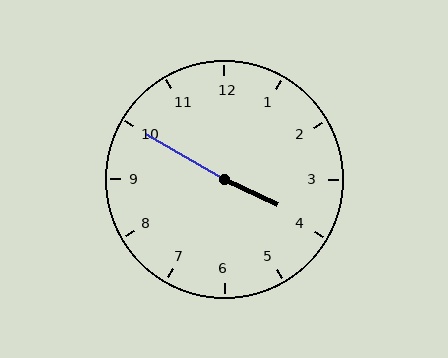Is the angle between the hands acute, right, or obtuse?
It is obtuse.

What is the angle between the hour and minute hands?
Approximately 175 degrees.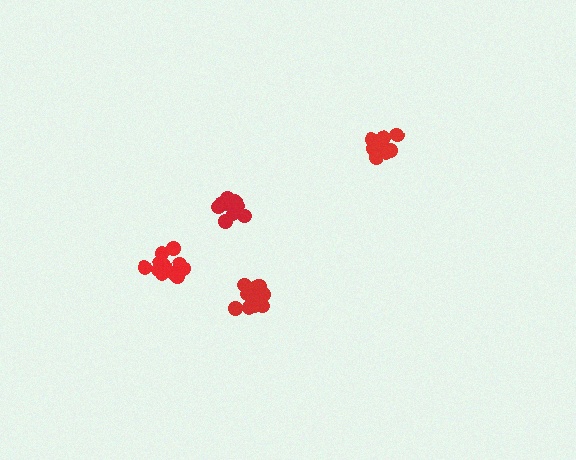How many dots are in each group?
Group 1: 15 dots, Group 2: 9 dots, Group 3: 14 dots, Group 4: 11 dots (49 total).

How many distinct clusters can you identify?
There are 4 distinct clusters.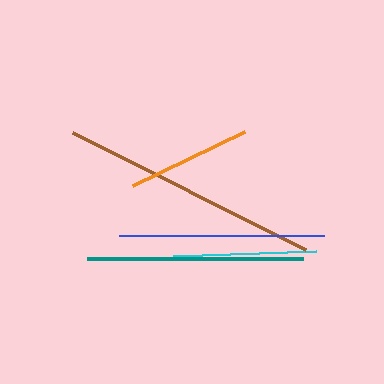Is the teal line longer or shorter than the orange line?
The teal line is longer than the orange line.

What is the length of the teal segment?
The teal segment is approximately 216 pixels long.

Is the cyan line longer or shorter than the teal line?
The teal line is longer than the cyan line.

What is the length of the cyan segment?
The cyan segment is approximately 143 pixels long.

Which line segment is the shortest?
The orange line is the shortest at approximately 125 pixels.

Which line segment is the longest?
The brown line is the longest at approximately 261 pixels.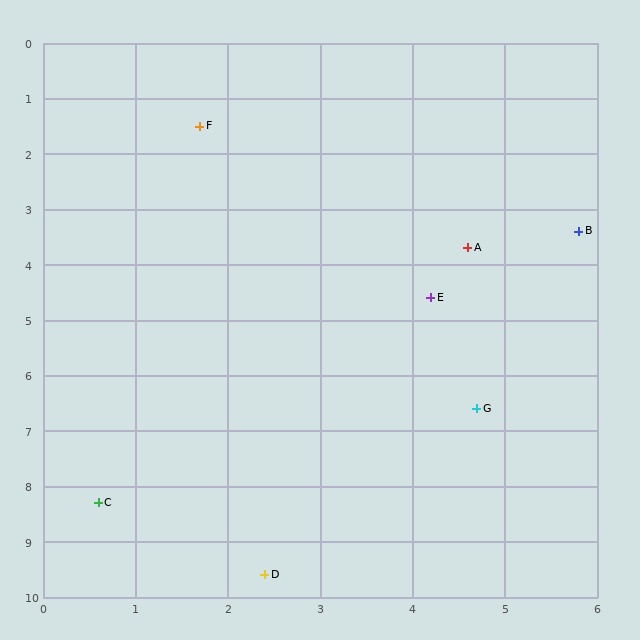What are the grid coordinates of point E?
Point E is at approximately (4.2, 4.6).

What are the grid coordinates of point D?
Point D is at approximately (2.4, 9.6).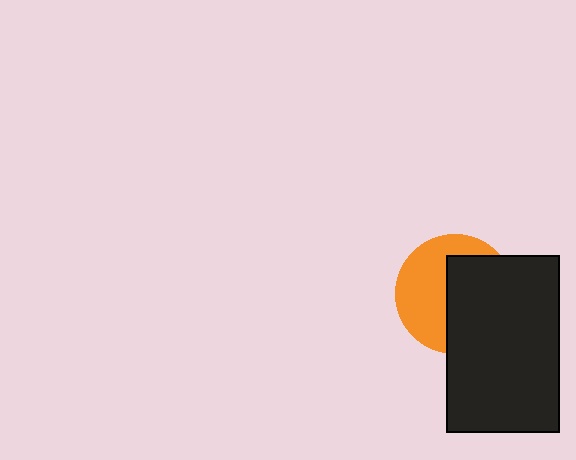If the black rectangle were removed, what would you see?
You would see the complete orange circle.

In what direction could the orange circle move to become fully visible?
The orange circle could move left. That would shift it out from behind the black rectangle entirely.